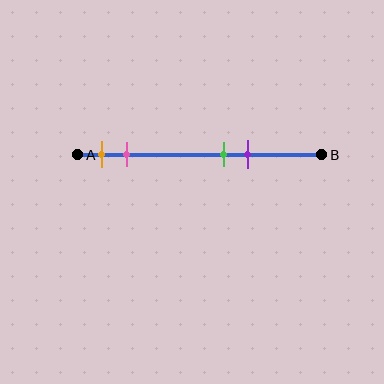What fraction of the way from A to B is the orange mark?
The orange mark is approximately 10% (0.1) of the way from A to B.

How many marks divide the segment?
There are 4 marks dividing the segment.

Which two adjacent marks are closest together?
The green and purple marks are the closest adjacent pair.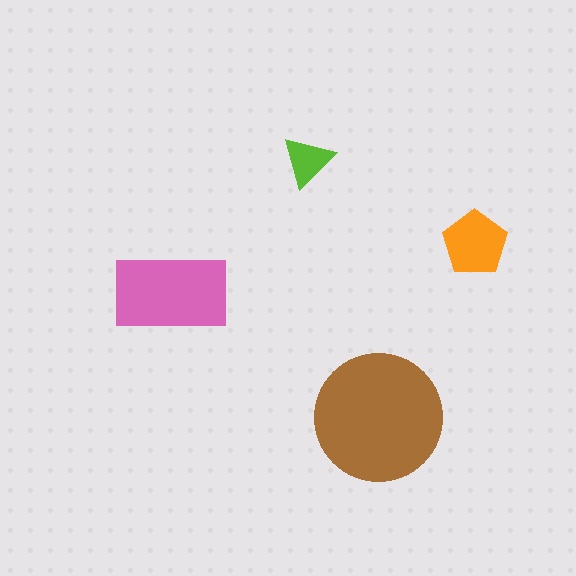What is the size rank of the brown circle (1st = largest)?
1st.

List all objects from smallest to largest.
The lime triangle, the orange pentagon, the pink rectangle, the brown circle.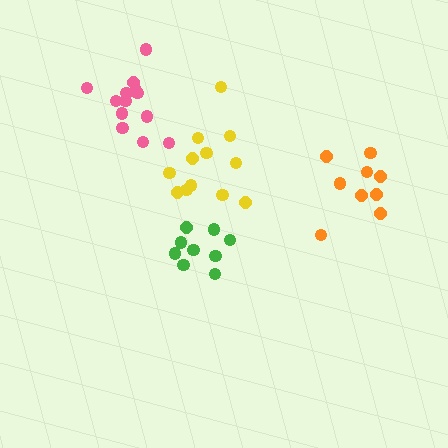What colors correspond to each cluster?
The clusters are colored: yellow, orange, pink, green.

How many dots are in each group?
Group 1: 12 dots, Group 2: 9 dots, Group 3: 13 dots, Group 4: 9 dots (43 total).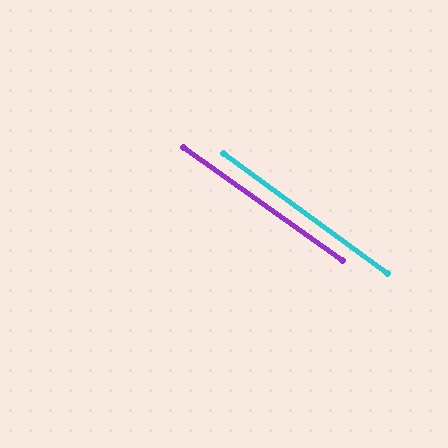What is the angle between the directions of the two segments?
Approximately 1 degree.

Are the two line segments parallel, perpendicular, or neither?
Parallel — their directions differ by only 1.0°.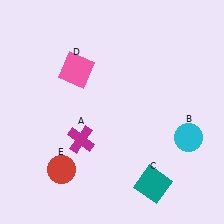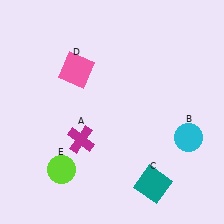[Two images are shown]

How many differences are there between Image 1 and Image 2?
There is 1 difference between the two images.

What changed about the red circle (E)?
In Image 1, E is red. In Image 2, it changed to lime.